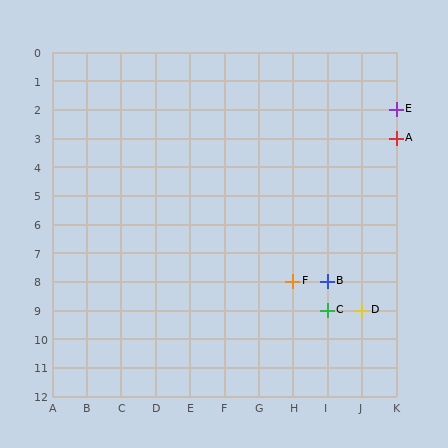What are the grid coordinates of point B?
Point B is at grid coordinates (I, 8).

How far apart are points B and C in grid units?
Points B and C are 1 row apart.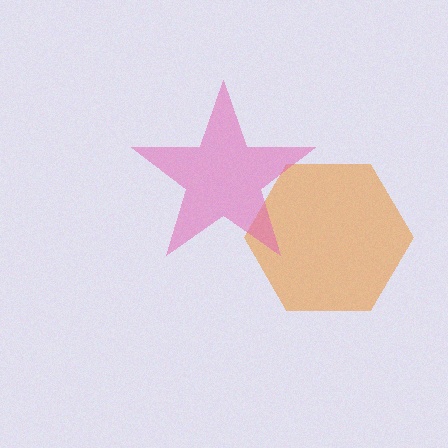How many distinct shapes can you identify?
There are 2 distinct shapes: an orange hexagon, a pink star.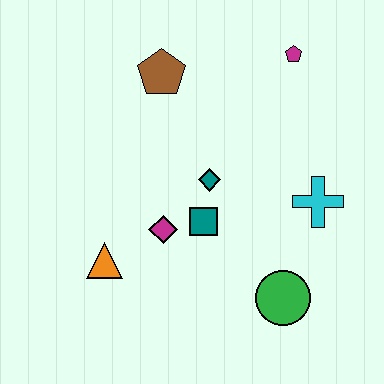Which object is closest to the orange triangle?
The magenta diamond is closest to the orange triangle.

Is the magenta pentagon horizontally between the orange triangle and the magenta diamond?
No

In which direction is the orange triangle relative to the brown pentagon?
The orange triangle is below the brown pentagon.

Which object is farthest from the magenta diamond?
The magenta pentagon is farthest from the magenta diamond.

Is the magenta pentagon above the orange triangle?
Yes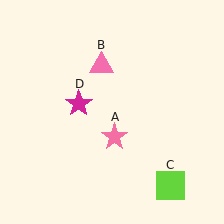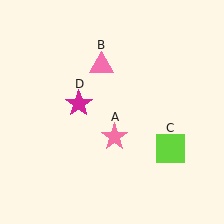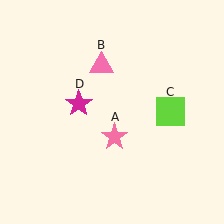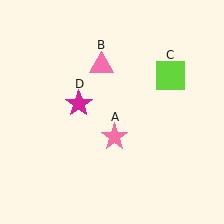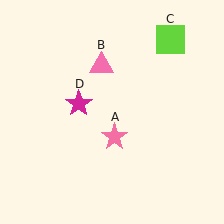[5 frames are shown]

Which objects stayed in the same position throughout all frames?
Pink star (object A) and pink triangle (object B) and magenta star (object D) remained stationary.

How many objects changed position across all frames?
1 object changed position: lime square (object C).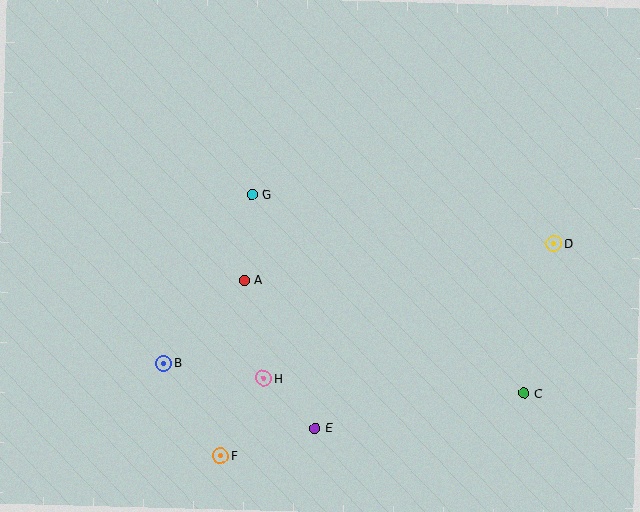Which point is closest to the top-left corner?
Point G is closest to the top-left corner.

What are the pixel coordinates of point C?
Point C is at (524, 393).